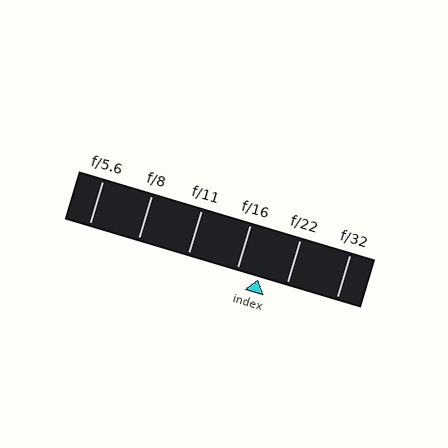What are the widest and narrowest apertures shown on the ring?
The widest aperture shown is f/5.6 and the narrowest is f/32.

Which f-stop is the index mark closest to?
The index mark is closest to f/16.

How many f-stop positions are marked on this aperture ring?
There are 6 f-stop positions marked.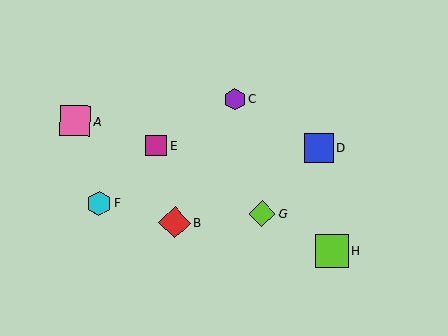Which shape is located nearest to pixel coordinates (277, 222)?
The lime diamond (labeled G) at (262, 214) is nearest to that location.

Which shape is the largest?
The lime square (labeled H) is the largest.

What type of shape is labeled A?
Shape A is a pink square.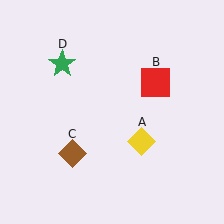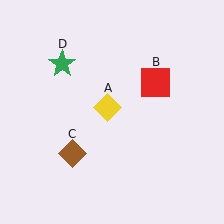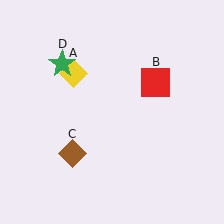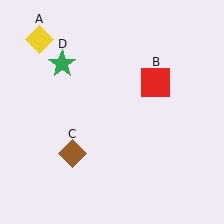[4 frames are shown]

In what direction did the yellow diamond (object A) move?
The yellow diamond (object A) moved up and to the left.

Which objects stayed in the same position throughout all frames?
Red square (object B) and brown diamond (object C) and green star (object D) remained stationary.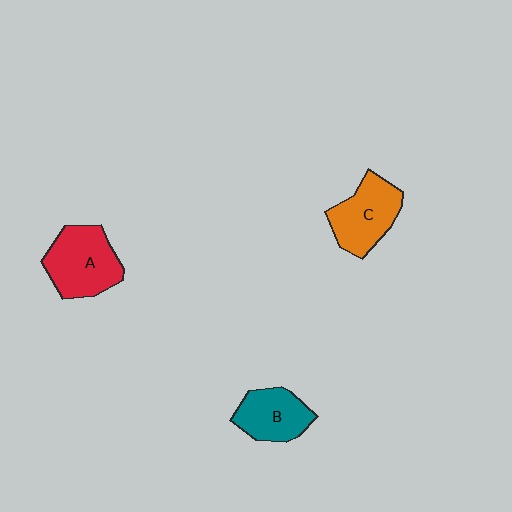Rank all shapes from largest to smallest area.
From largest to smallest: A (red), C (orange), B (teal).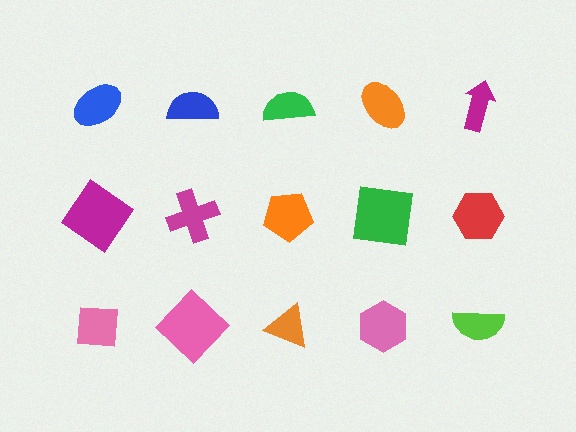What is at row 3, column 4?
A pink hexagon.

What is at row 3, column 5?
A lime semicircle.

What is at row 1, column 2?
A blue semicircle.